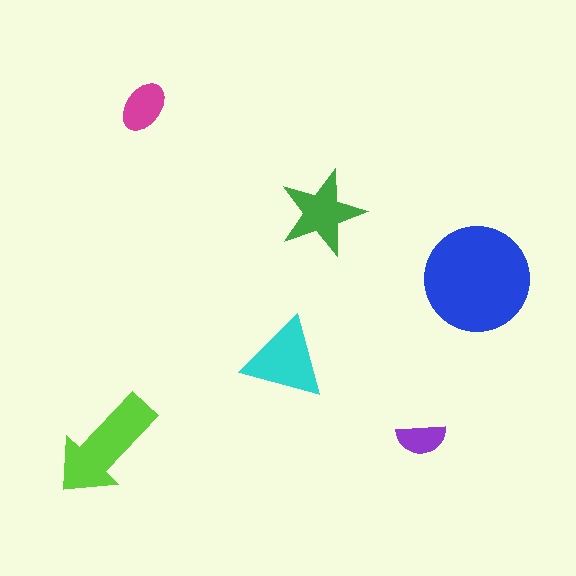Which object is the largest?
The blue circle.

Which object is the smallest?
The purple semicircle.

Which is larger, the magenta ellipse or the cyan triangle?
The cyan triangle.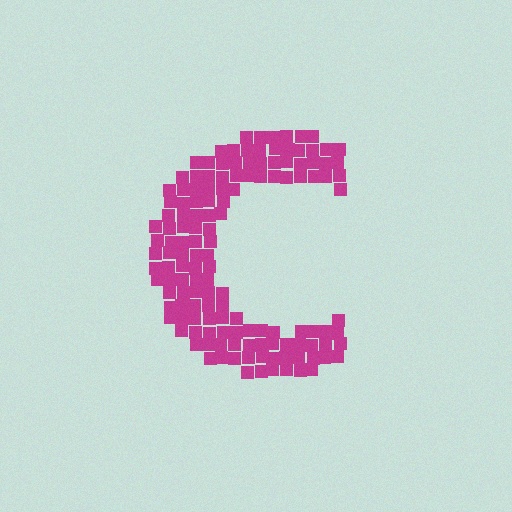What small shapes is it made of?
It is made of small squares.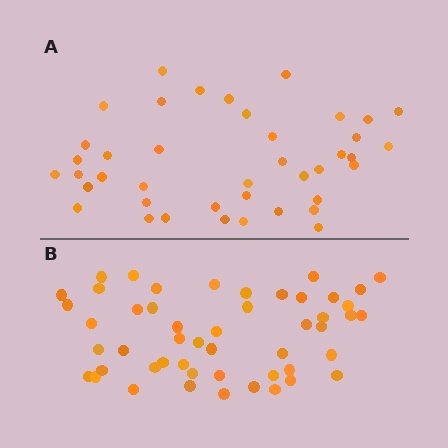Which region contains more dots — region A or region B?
Region B (the bottom region) has more dots.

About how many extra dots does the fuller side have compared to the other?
Region B has roughly 8 or so more dots than region A.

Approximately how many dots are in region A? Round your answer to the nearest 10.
About 40 dots. (The exact count is 41, which rounds to 40.)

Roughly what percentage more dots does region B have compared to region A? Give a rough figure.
About 20% more.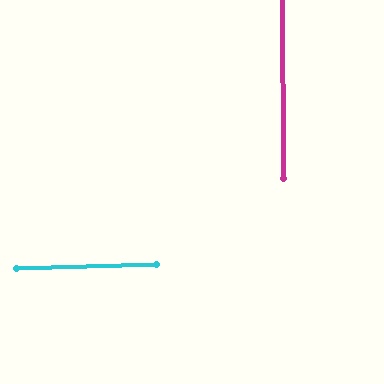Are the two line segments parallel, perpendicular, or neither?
Perpendicular — they meet at approximately 89°.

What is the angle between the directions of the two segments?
Approximately 89 degrees.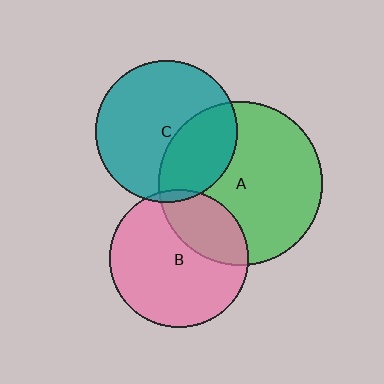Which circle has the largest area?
Circle A (green).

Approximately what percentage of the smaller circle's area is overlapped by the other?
Approximately 5%.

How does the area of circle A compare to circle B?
Approximately 1.4 times.